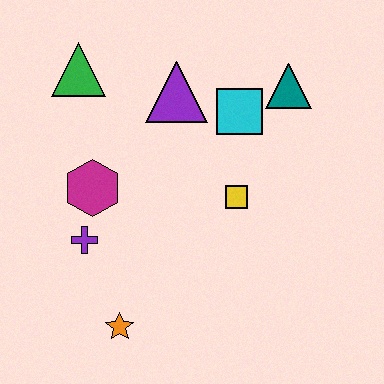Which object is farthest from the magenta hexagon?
The teal triangle is farthest from the magenta hexagon.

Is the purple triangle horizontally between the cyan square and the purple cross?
Yes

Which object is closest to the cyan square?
The teal triangle is closest to the cyan square.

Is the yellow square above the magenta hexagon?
No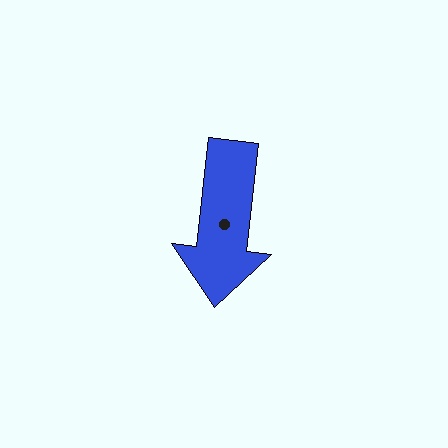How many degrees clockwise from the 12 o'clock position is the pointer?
Approximately 187 degrees.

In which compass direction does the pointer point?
South.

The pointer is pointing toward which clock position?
Roughly 6 o'clock.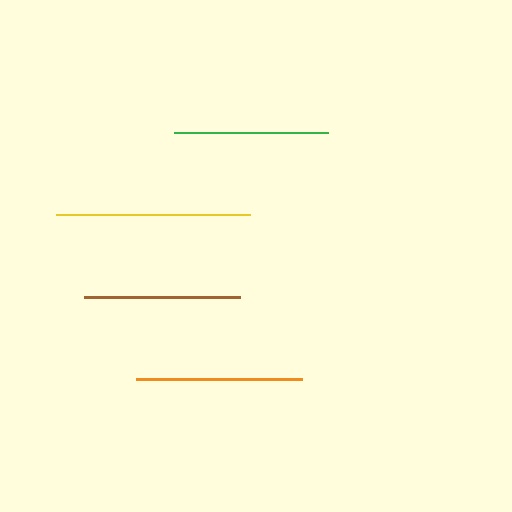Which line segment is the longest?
The yellow line is the longest at approximately 194 pixels.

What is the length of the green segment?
The green segment is approximately 154 pixels long.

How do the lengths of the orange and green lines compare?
The orange and green lines are approximately the same length.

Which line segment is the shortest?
The green line is the shortest at approximately 154 pixels.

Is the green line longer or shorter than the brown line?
The brown line is longer than the green line.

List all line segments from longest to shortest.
From longest to shortest: yellow, orange, brown, green.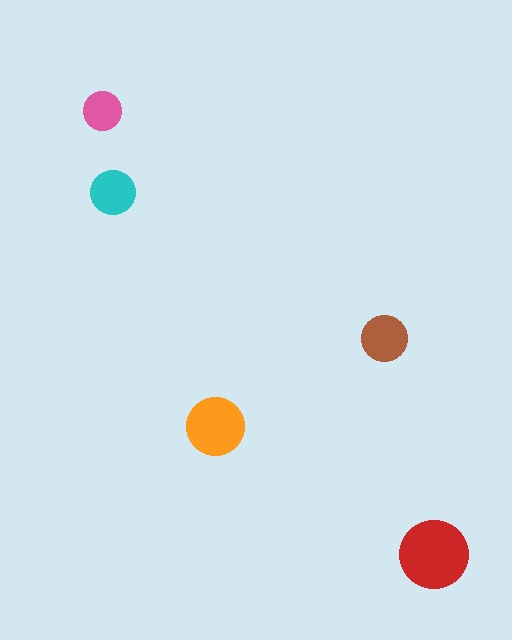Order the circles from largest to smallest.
the red one, the orange one, the brown one, the cyan one, the pink one.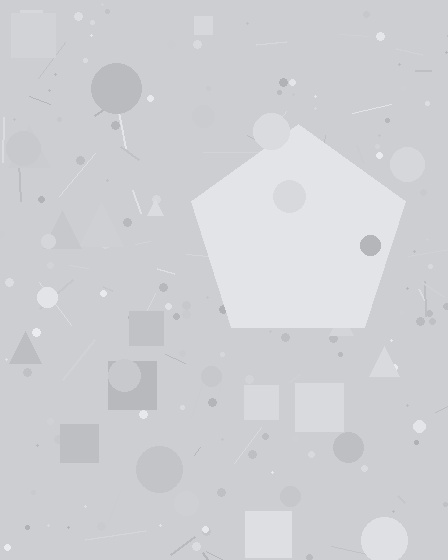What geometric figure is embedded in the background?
A pentagon is embedded in the background.